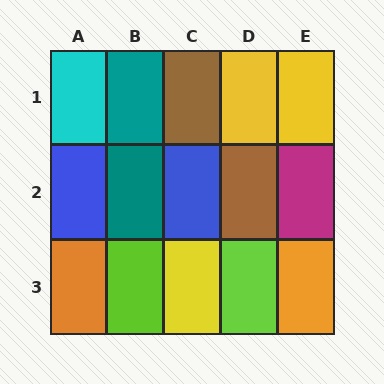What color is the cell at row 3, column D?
Lime.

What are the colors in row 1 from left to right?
Cyan, teal, brown, yellow, yellow.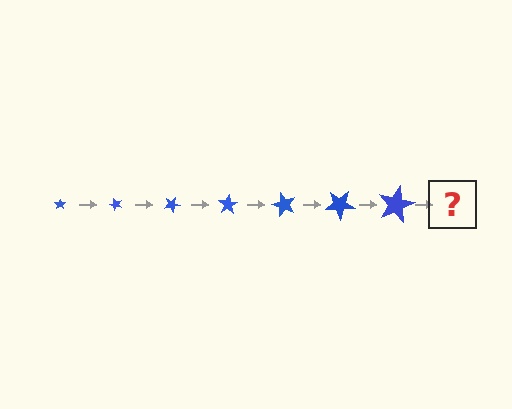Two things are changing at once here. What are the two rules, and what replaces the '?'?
The two rules are that the star grows larger each step and it rotates 50 degrees each step. The '?' should be a star, larger than the previous one and rotated 350 degrees from the start.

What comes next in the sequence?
The next element should be a star, larger than the previous one and rotated 350 degrees from the start.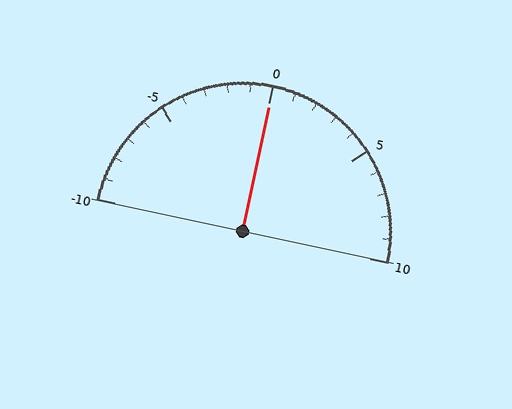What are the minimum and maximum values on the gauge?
The gauge ranges from -10 to 10.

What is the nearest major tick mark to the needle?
The nearest major tick mark is 0.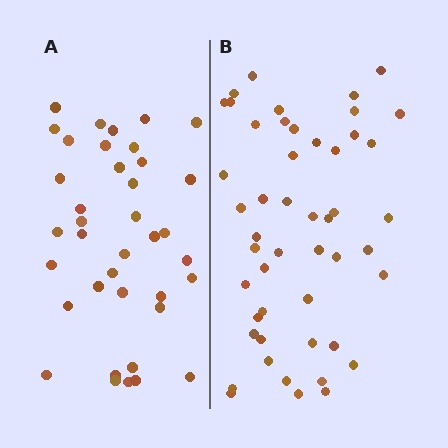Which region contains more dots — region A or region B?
Region B (the right region) has more dots.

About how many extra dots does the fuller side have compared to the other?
Region B has roughly 12 or so more dots than region A.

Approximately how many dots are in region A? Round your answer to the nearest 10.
About 40 dots. (The exact count is 38, which rounds to 40.)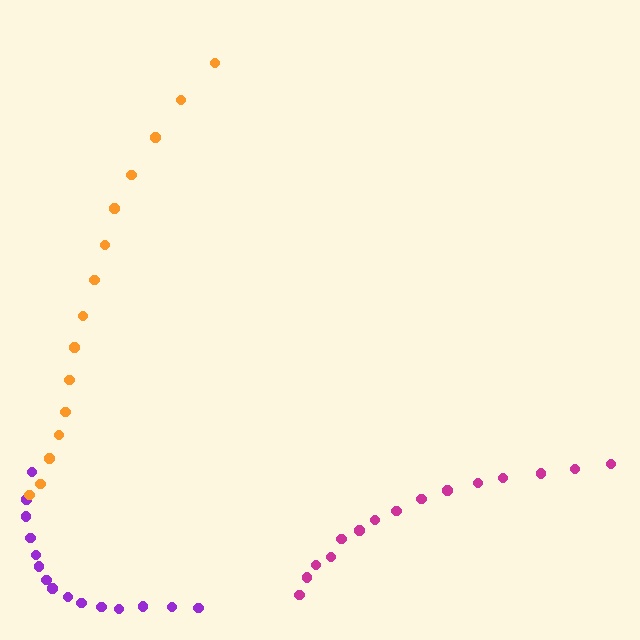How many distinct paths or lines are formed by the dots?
There are 3 distinct paths.